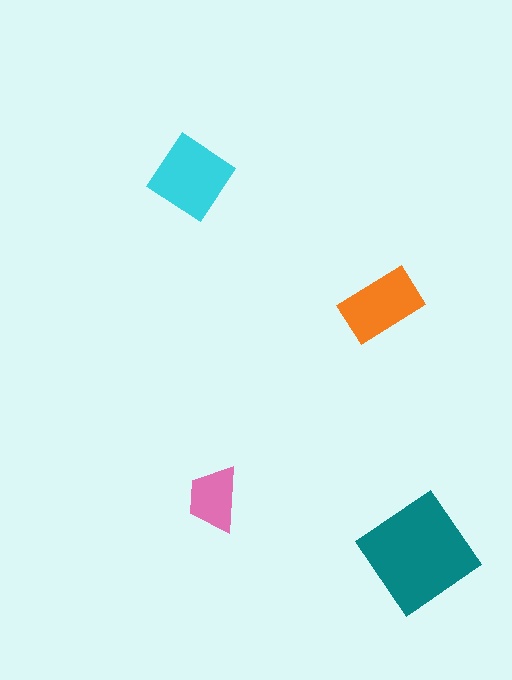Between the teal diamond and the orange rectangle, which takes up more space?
The teal diamond.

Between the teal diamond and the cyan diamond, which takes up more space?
The teal diamond.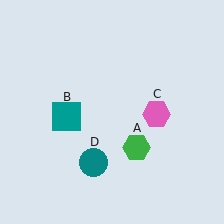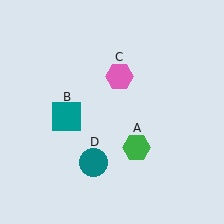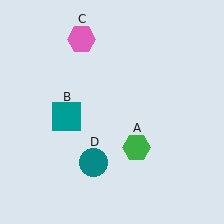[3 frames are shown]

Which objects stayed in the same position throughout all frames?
Green hexagon (object A) and teal square (object B) and teal circle (object D) remained stationary.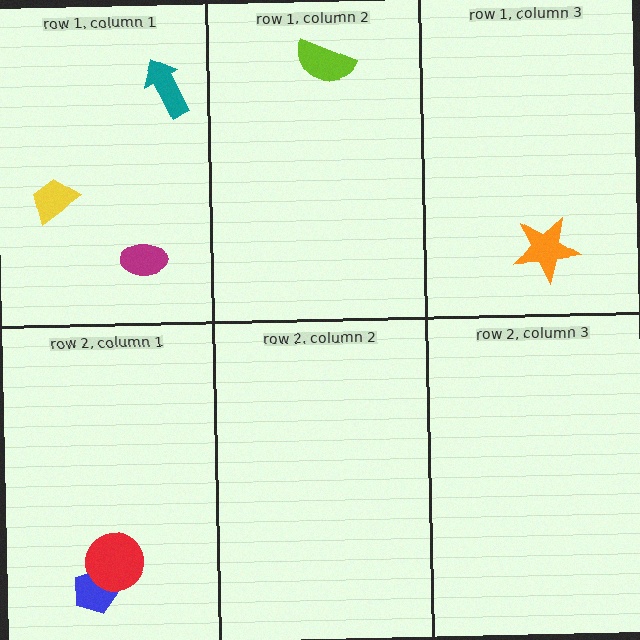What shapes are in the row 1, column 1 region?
The yellow trapezoid, the teal arrow, the magenta ellipse.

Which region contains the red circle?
The row 2, column 1 region.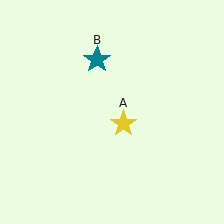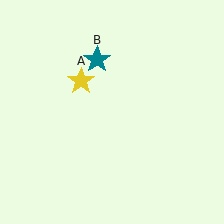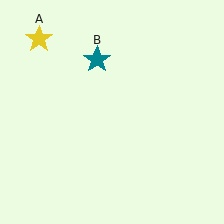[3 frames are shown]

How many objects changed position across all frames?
1 object changed position: yellow star (object A).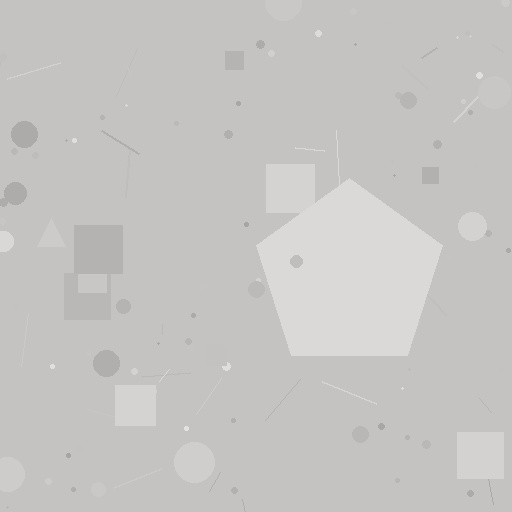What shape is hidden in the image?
A pentagon is hidden in the image.